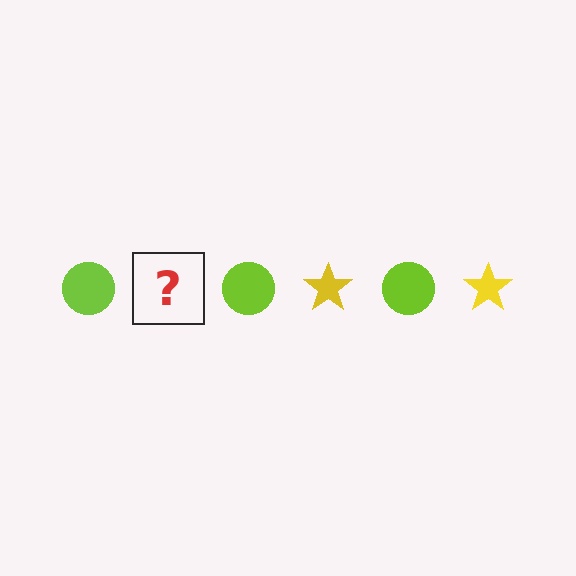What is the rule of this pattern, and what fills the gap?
The rule is that the pattern alternates between lime circle and yellow star. The gap should be filled with a yellow star.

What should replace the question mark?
The question mark should be replaced with a yellow star.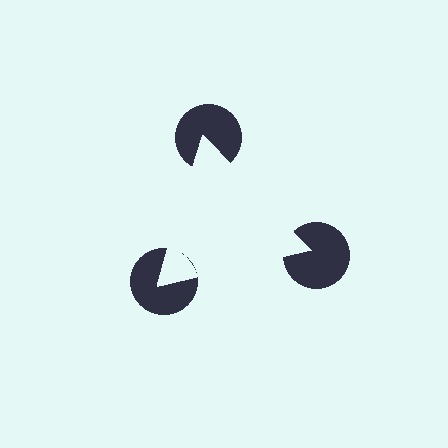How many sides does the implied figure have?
3 sides.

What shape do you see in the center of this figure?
An illusory triangle — its edges are inferred from the aligned wedge cuts in the pac-man discs, not physically drawn.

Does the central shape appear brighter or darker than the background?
It typically appears slightly brighter than the background, even though no actual brightness change is drawn.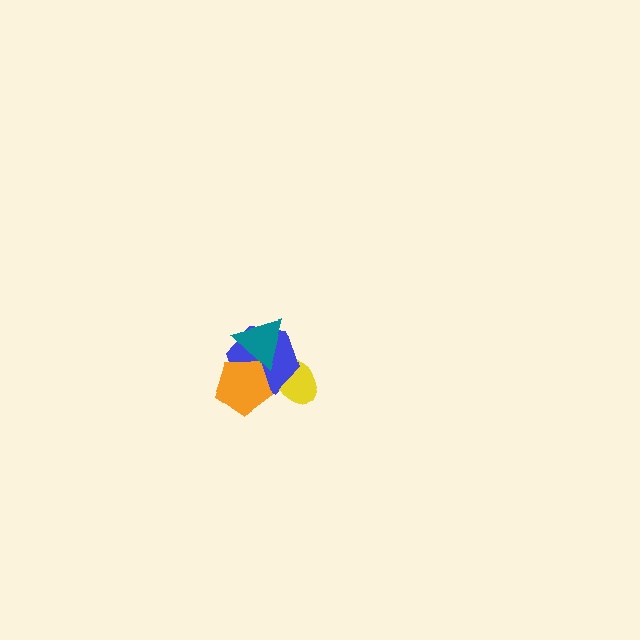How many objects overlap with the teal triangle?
3 objects overlap with the teal triangle.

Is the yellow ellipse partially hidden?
Yes, it is partially covered by another shape.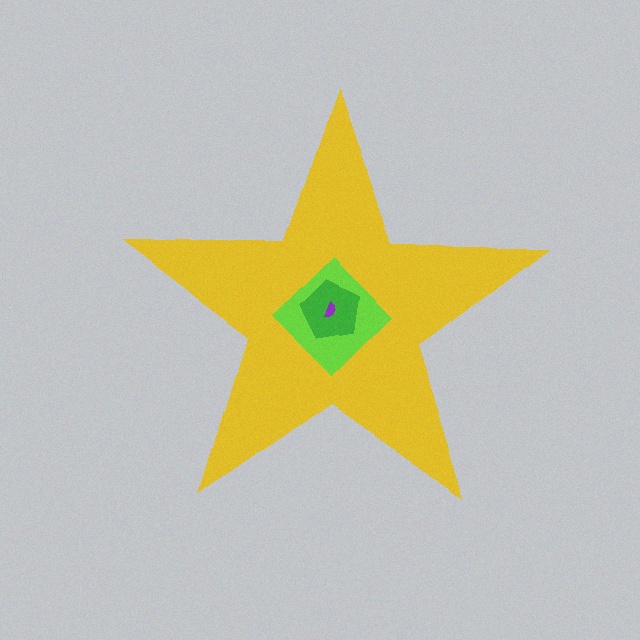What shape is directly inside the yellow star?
The lime diamond.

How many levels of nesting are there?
4.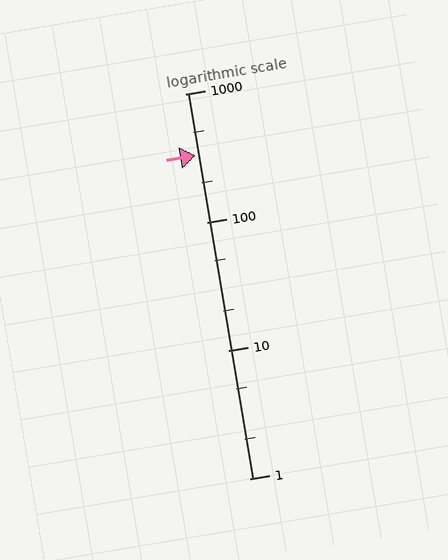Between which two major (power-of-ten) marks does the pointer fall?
The pointer is between 100 and 1000.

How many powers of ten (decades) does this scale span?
The scale spans 3 decades, from 1 to 1000.